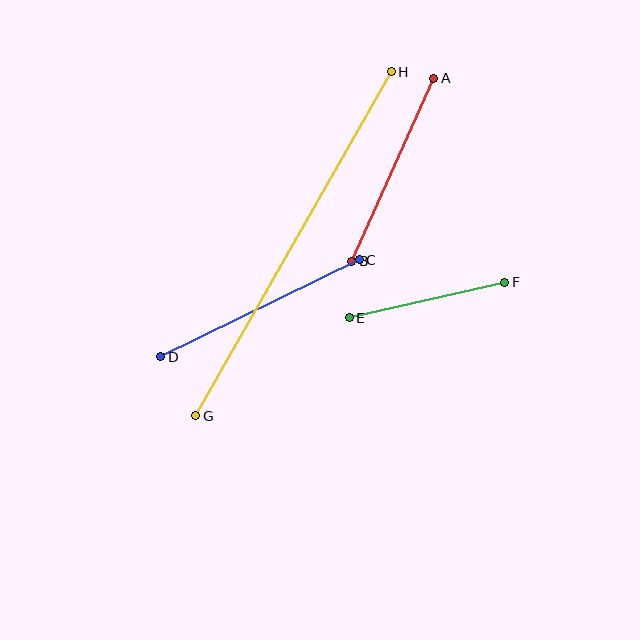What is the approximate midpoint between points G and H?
The midpoint is at approximately (293, 244) pixels.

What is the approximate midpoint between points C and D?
The midpoint is at approximately (260, 308) pixels.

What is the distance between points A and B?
The distance is approximately 201 pixels.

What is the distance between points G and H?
The distance is approximately 396 pixels.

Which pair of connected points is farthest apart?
Points G and H are farthest apart.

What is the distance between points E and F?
The distance is approximately 159 pixels.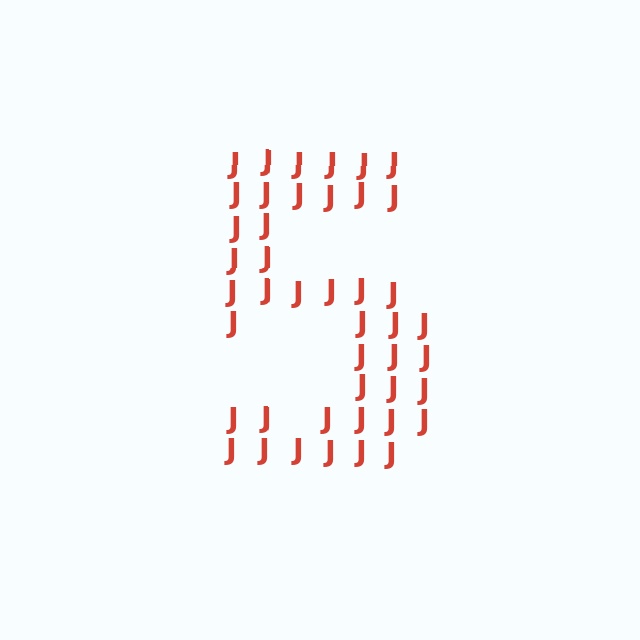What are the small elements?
The small elements are letter J's.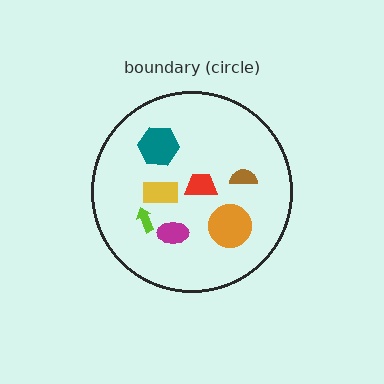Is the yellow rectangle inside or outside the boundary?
Inside.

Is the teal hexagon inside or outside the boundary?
Inside.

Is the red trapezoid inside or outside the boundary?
Inside.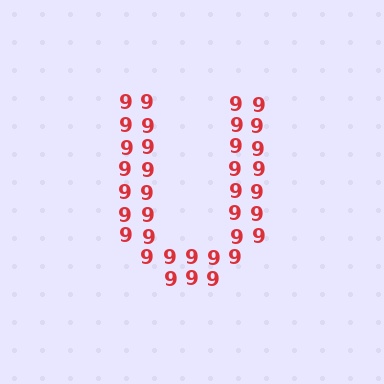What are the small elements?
The small elements are digit 9's.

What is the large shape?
The large shape is the letter U.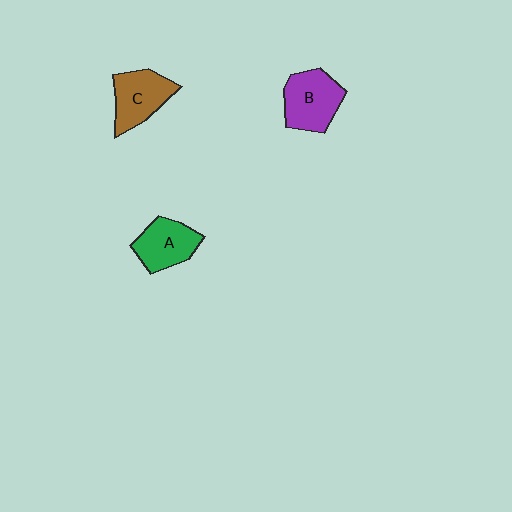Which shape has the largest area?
Shape B (purple).